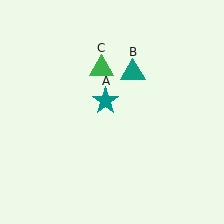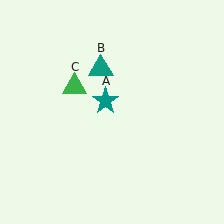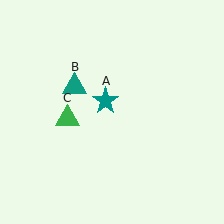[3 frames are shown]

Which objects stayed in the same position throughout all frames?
Teal star (object A) remained stationary.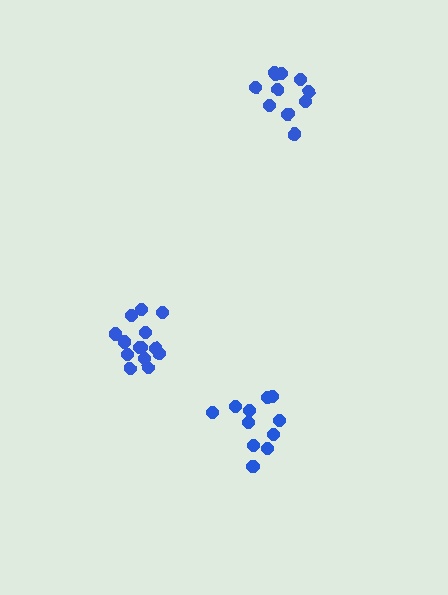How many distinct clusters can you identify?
There are 3 distinct clusters.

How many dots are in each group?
Group 1: 14 dots, Group 2: 11 dots, Group 3: 11 dots (36 total).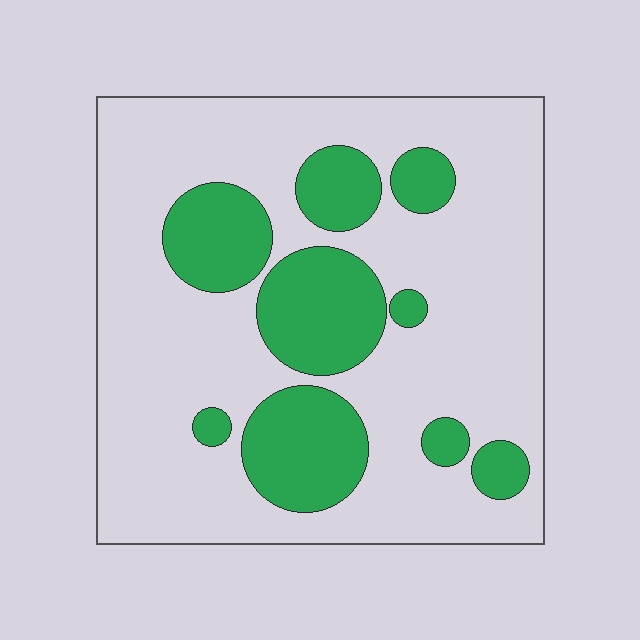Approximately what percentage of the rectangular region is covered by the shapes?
Approximately 25%.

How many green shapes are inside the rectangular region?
9.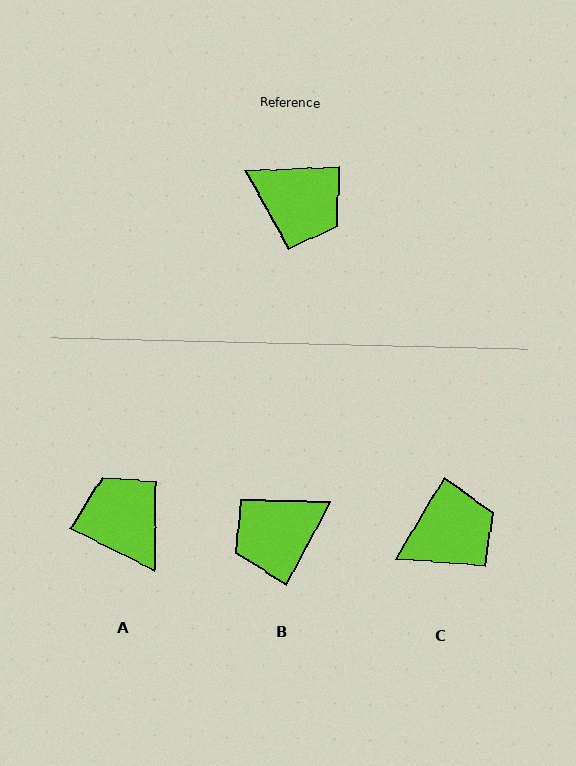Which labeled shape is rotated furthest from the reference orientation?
A, about 150 degrees away.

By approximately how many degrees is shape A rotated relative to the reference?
Approximately 150 degrees counter-clockwise.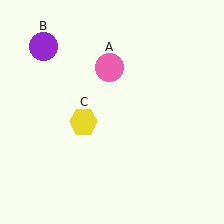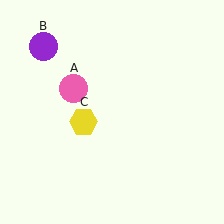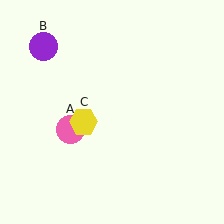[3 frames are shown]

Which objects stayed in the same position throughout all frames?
Purple circle (object B) and yellow hexagon (object C) remained stationary.